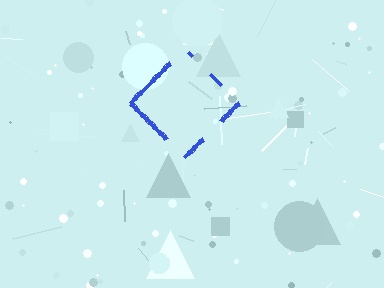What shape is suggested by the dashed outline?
The dashed outline suggests a diamond.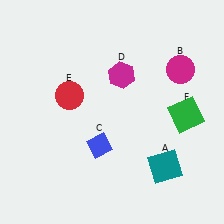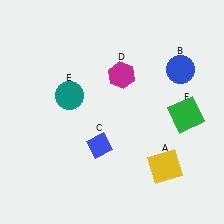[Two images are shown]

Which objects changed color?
A changed from teal to yellow. B changed from magenta to blue. E changed from red to teal.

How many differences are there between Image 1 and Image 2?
There are 3 differences between the two images.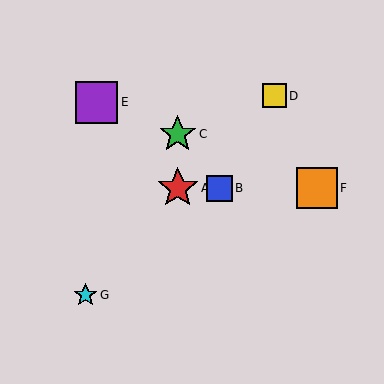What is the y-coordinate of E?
Object E is at y≈102.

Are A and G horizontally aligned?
No, A is at y≈188 and G is at y≈295.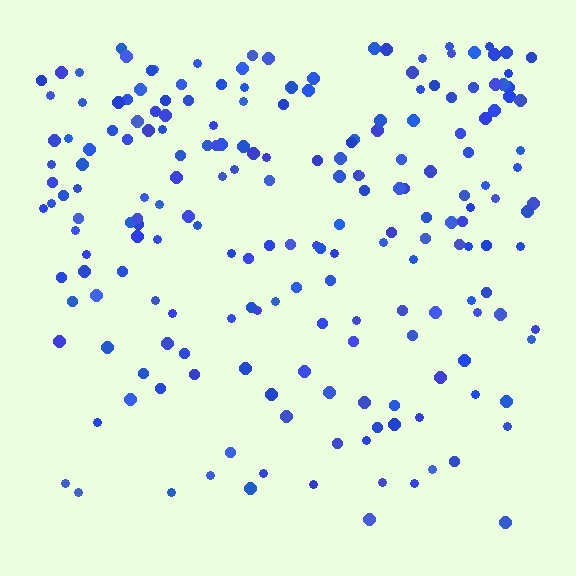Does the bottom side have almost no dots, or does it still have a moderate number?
Still a moderate number, just noticeably fewer than the top.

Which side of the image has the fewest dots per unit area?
The bottom.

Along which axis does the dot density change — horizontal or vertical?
Vertical.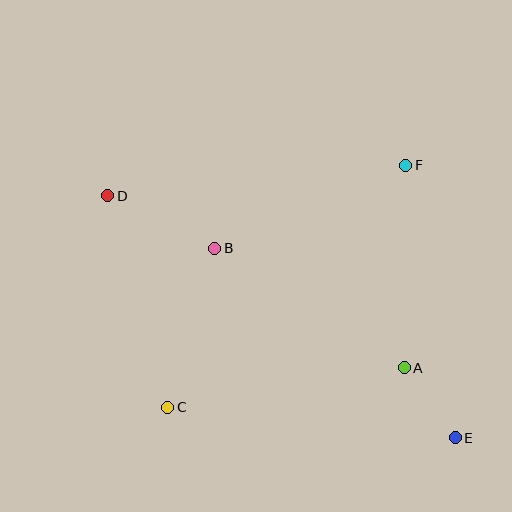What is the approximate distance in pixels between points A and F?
The distance between A and F is approximately 203 pixels.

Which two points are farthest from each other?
Points D and E are farthest from each other.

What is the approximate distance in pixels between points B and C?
The distance between B and C is approximately 166 pixels.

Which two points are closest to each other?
Points A and E are closest to each other.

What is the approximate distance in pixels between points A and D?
The distance between A and D is approximately 343 pixels.